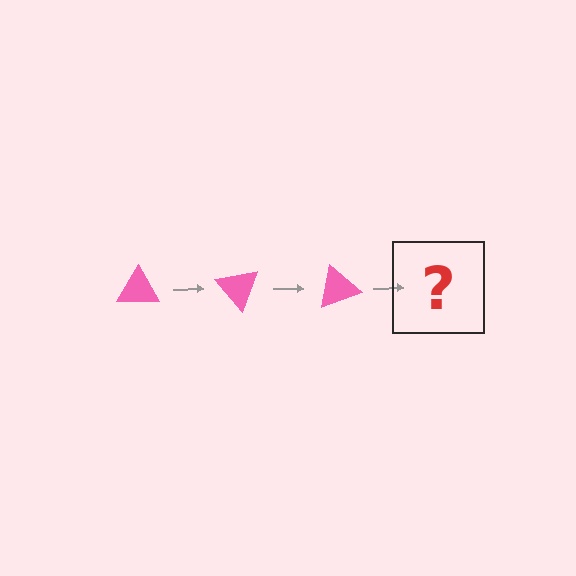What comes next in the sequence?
The next element should be a pink triangle rotated 150 degrees.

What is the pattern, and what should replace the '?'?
The pattern is that the triangle rotates 50 degrees each step. The '?' should be a pink triangle rotated 150 degrees.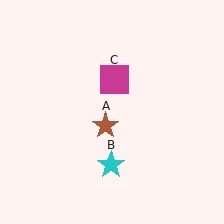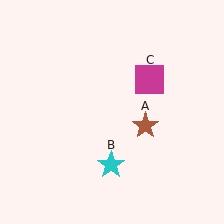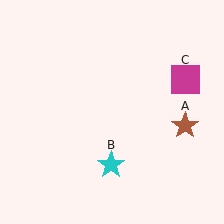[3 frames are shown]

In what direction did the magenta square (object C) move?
The magenta square (object C) moved right.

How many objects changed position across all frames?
2 objects changed position: brown star (object A), magenta square (object C).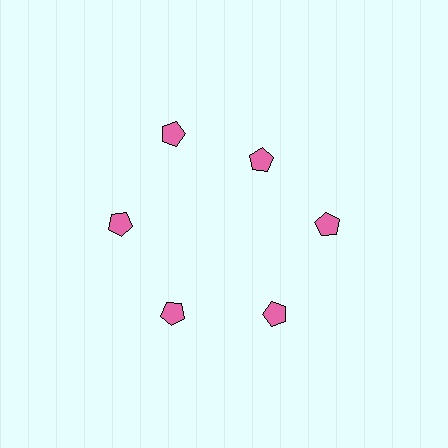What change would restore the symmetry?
The symmetry would be restored by moving it outward, back onto the ring so that all 6 pentagons sit at equal angles and equal distance from the center.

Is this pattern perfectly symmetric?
No. The 6 pink pentagons are arranged in a ring, but one element near the 1 o'clock position is pulled inward toward the center, breaking the 6-fold rotational symmetry.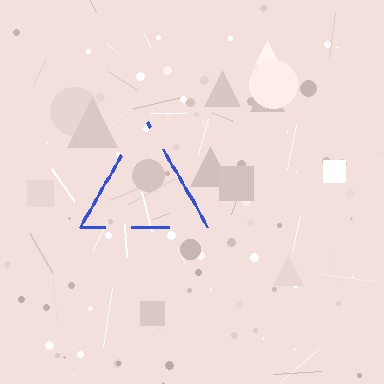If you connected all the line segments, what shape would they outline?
They would outline a triangle.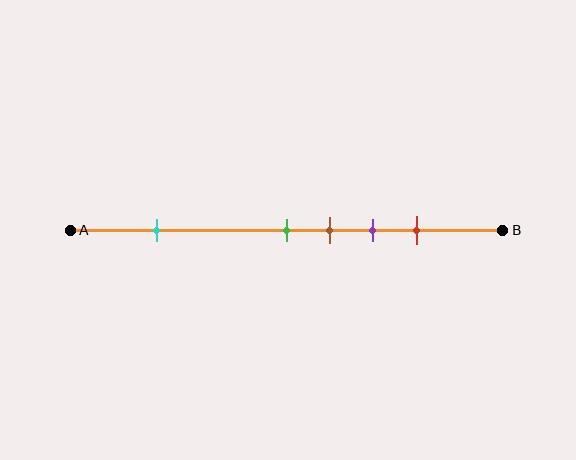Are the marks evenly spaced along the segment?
No, the marks are not evenly spaced.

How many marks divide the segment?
There are 5 marks dividing the segment.